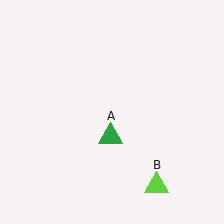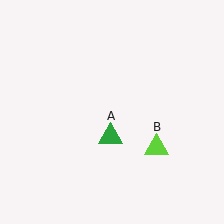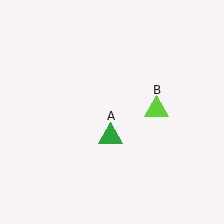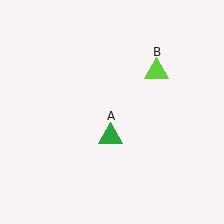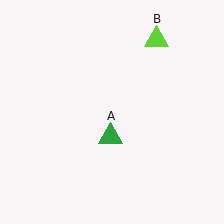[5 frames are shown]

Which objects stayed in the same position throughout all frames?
Green triangle (object A) remained stationary.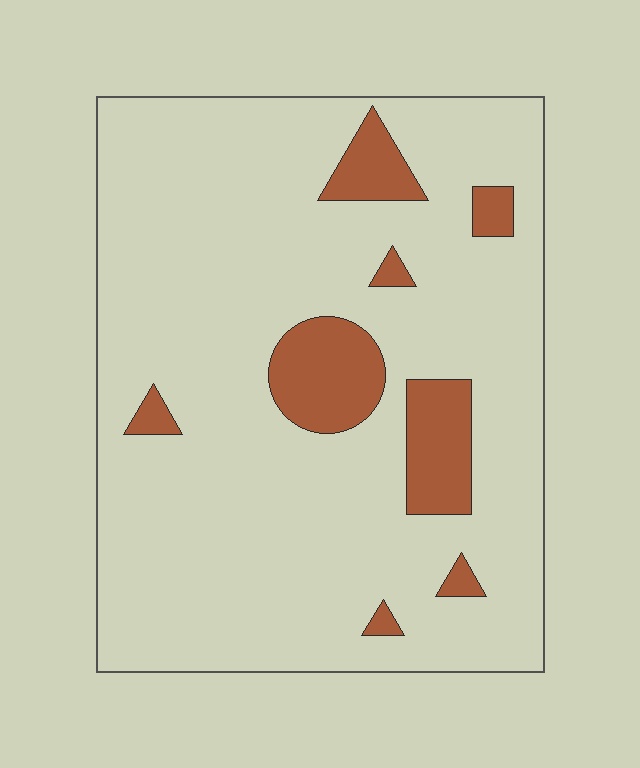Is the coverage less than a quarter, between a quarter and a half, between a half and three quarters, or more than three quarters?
Less than a quarter.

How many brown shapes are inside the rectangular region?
8.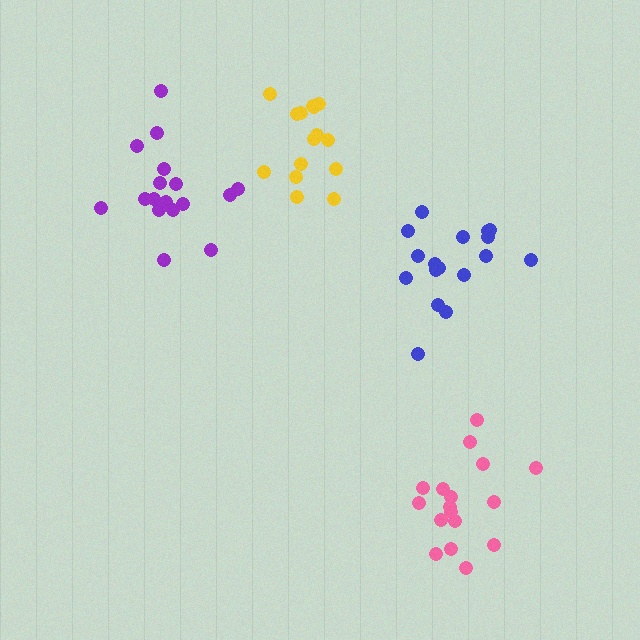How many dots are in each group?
Group 1: 17 dots, Group 2: 15 dots, Group 3: 17 dots, Group 4: 17 dots (66 total).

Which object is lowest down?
The pink cluster is bottommost.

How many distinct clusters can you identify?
There are 4 distinct clusters.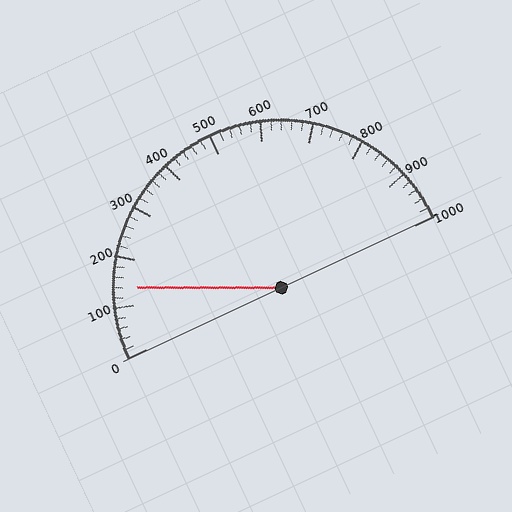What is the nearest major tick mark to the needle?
The nearest major tick mark is 100.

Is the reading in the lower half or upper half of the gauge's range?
The reading is in the lower half of the range (0 to 1000).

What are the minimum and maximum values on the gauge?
The gauge ranges from 0 to 1000.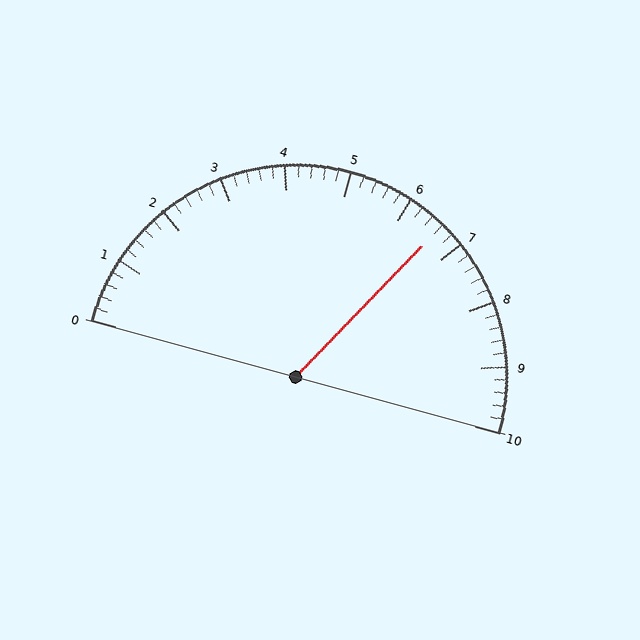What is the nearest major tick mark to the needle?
The nearest major tick mark is 7.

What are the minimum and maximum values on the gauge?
The gauge ranges from 0 to 10.